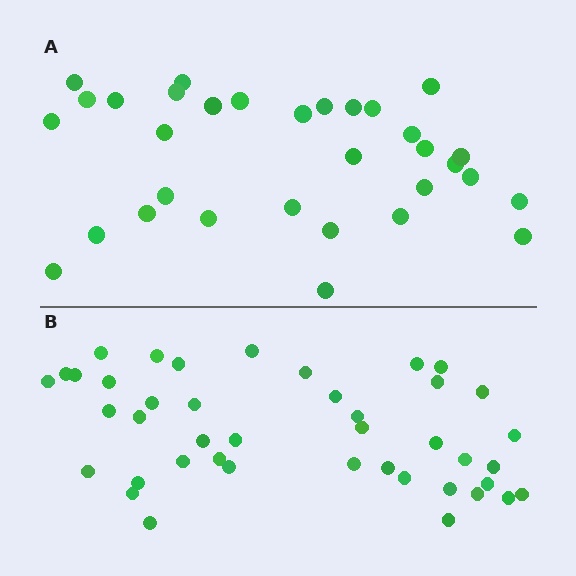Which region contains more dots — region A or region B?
Region B (the bottom region) has more dots.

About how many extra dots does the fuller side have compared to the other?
Region B has roughly 10 or so more dots than region A.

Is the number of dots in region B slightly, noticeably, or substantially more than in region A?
Region B has noticeably more, but not dramatically so. The ratio is roughly 1.3 to 1.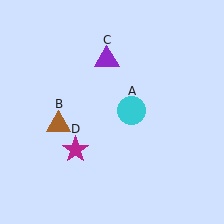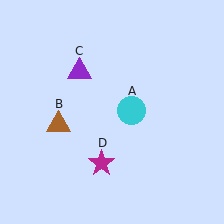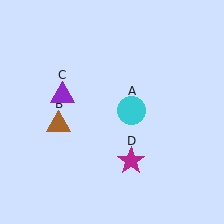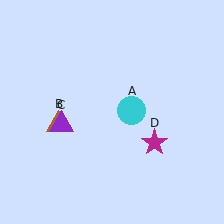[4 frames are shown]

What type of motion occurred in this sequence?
The purple triangle (object C), magenta star (object D) rotated counterclockwise around the center of the scene.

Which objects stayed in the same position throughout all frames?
Cyan circle (object A) and brown triangle (object B) remained stationary.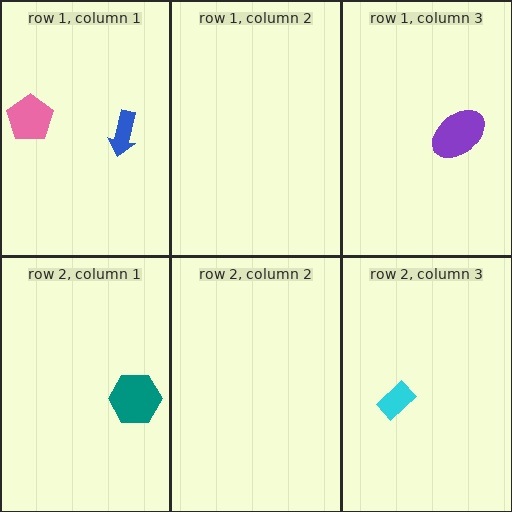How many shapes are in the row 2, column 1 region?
1.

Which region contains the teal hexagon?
The row 2, column 1 region.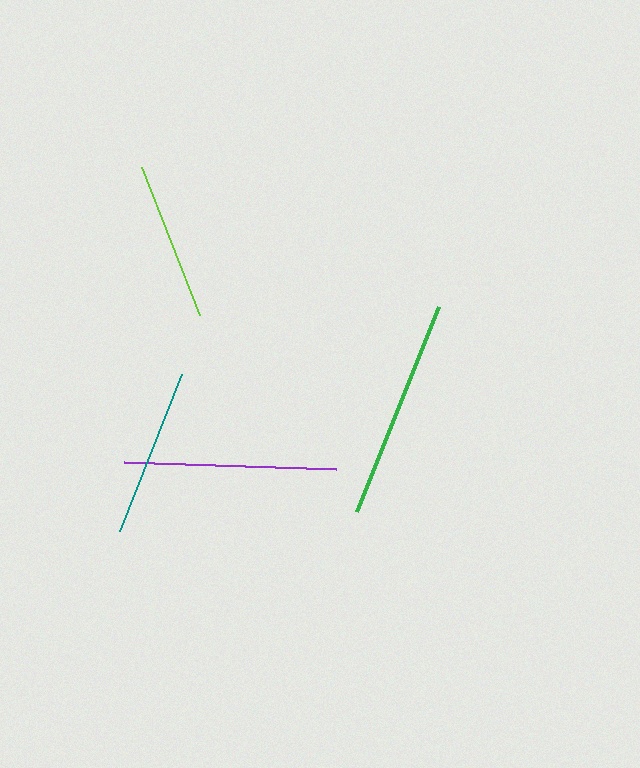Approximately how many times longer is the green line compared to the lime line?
The green line is approximately 1.4 times the length of the lime line.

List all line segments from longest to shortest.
From longest to shortest: green, purple, teal, lime.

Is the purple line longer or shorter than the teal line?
The purple line is longer than the teal line.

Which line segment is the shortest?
The lime line is the shortest at approximately 159 pixels.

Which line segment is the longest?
The green line is the longest at approximately 221 pixels.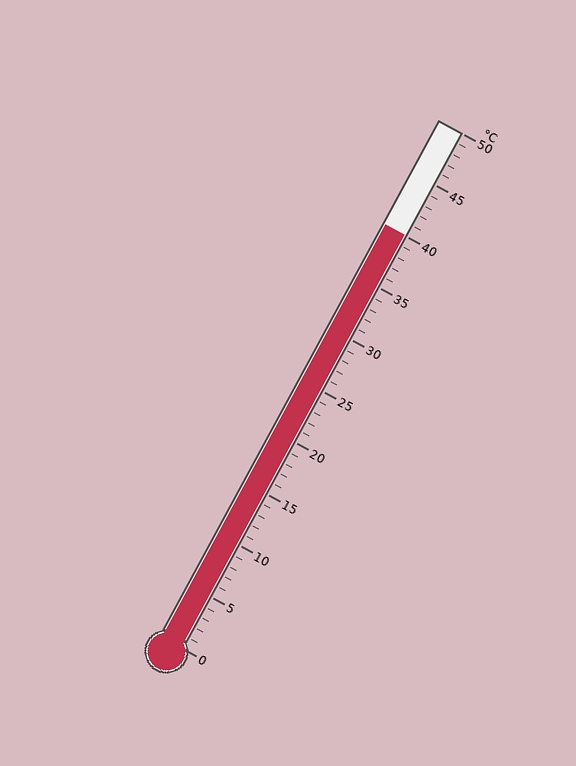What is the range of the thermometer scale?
The thermometer scale ranges from 0°C to 50°C.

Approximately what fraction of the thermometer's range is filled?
The thermometer is filled to approximately 80% of its range.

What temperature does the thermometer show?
The thermometer shows approximately 40°C.